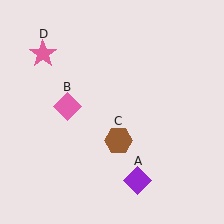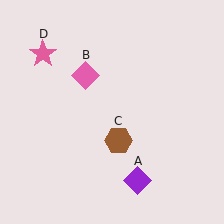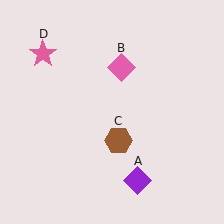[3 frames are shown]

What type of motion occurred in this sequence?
The pink diamond (object B) rotated clockwise around the center of the scene.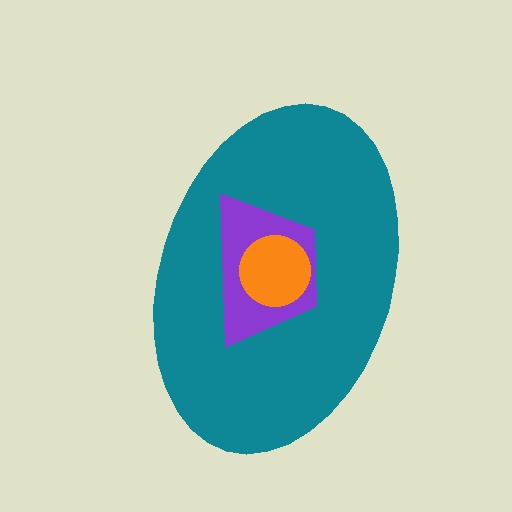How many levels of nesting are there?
3.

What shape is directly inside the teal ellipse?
The purple trapezoid.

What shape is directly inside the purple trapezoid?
The orange circle.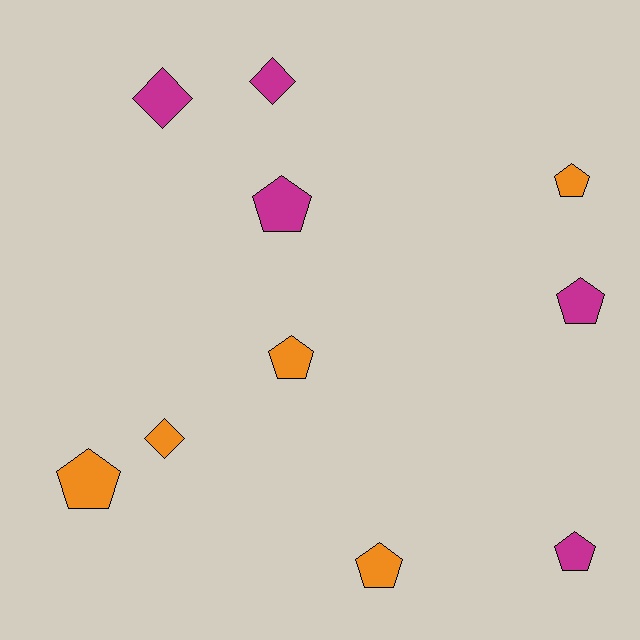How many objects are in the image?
There are 10 objects.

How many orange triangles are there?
There are no orange triangles.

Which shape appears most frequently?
Pentagon, with 7 objects.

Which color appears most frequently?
Magenta, with 5 objects.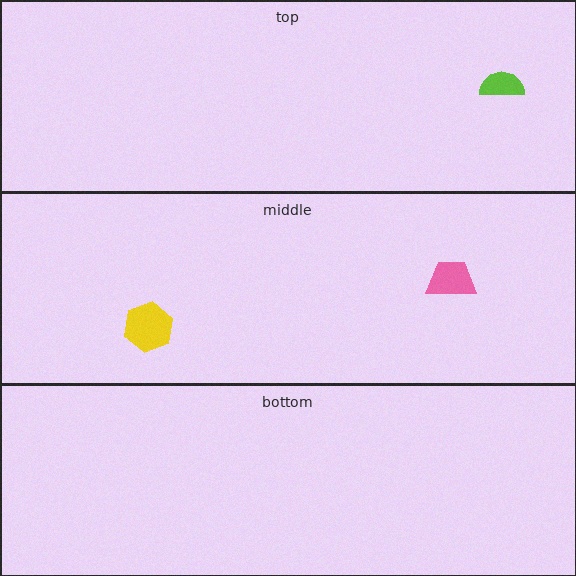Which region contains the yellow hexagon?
The middle region.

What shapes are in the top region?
The lime semicircle.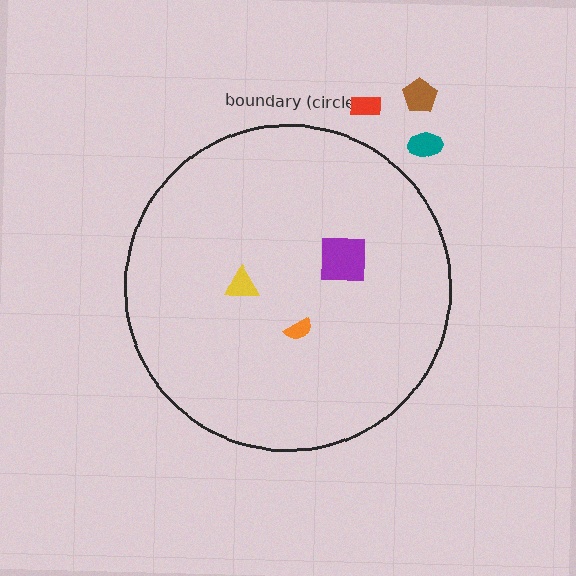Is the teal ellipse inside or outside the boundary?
Outside.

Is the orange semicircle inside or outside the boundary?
Inside.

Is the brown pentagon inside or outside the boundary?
Outside.